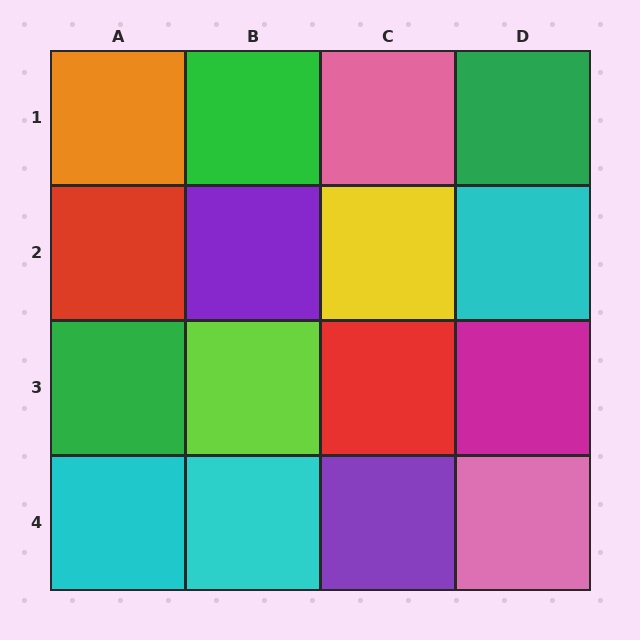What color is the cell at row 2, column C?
Yellow.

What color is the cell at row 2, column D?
Cyan.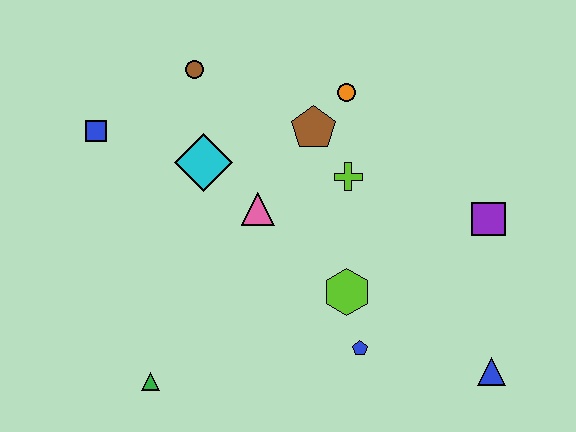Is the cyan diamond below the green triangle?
No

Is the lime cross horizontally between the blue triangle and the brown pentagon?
Yes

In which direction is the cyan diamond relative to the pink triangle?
The cyan diamond is to the left of the pink triangle.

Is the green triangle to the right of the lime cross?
No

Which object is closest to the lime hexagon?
The blue pentagon is closest to the lime hexagon.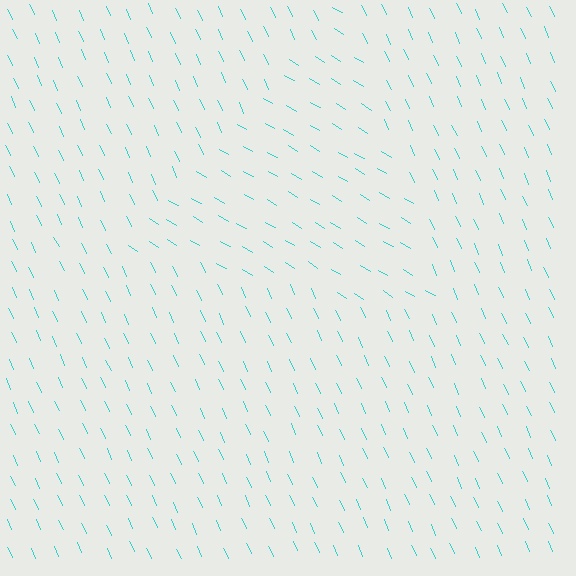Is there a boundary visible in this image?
Yes, there is a texture boundary formed by a change in line orientation.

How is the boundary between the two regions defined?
The boundary is defined purely by a change in line orientation (approximately 35 degrees difference). All lines are the same color and thickness.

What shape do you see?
I see a triangle.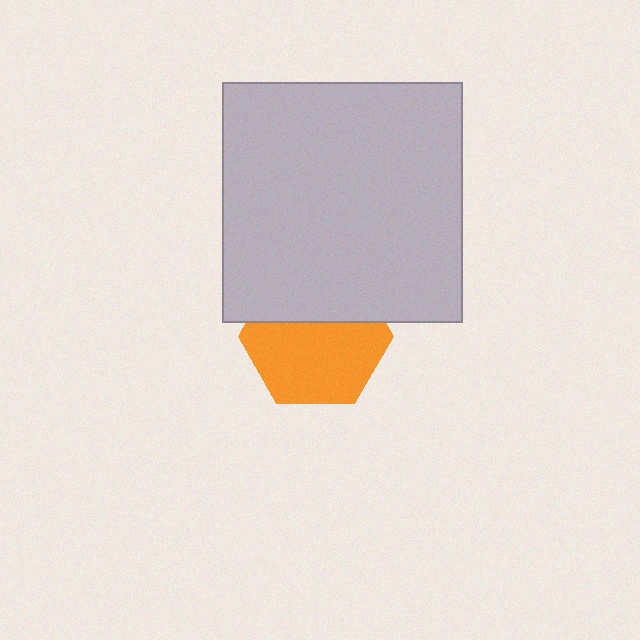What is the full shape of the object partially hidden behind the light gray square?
The partially hidden object is an orange hexagon.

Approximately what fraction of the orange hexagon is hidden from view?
Roughly 38% of the orange hexagon is hidden behind the light gray square.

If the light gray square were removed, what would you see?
You would see the complete orange hexagon.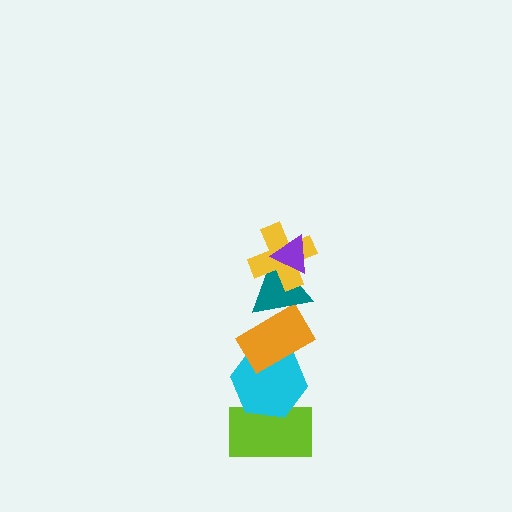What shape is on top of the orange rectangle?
The teal triangle is on top of the orange rectangle.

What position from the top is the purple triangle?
The purple triangle is 1st from the top.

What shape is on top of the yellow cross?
The purple triangle is on top of the yellow cross.